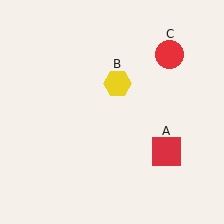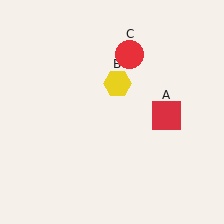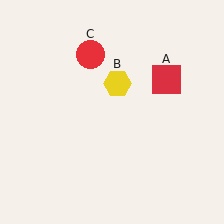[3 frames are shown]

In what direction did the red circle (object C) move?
The red circle (object C) moved left.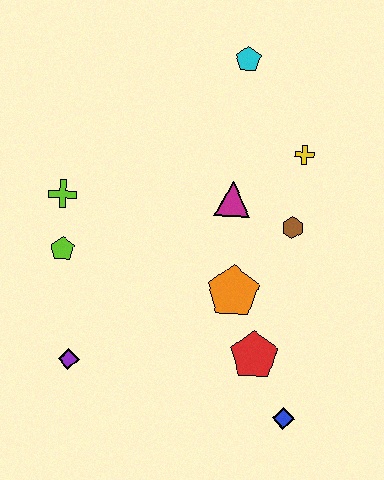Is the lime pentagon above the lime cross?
No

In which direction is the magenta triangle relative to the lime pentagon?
The magenta triangle is to the right of the lime pentagon.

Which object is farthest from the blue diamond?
The cyan pentagon is farthest from the blue diamond.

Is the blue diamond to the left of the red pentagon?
No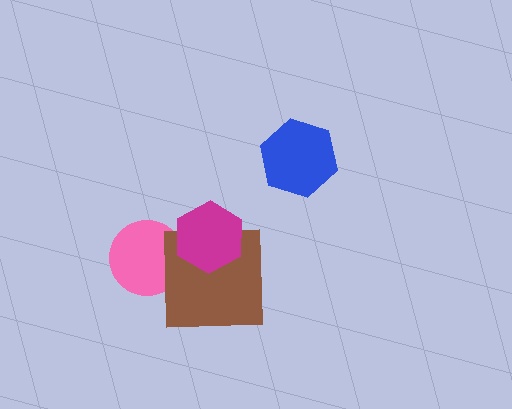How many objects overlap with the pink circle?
2 objects overlap with the pink circle.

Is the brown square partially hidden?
Yes, it is partially covered by another shape.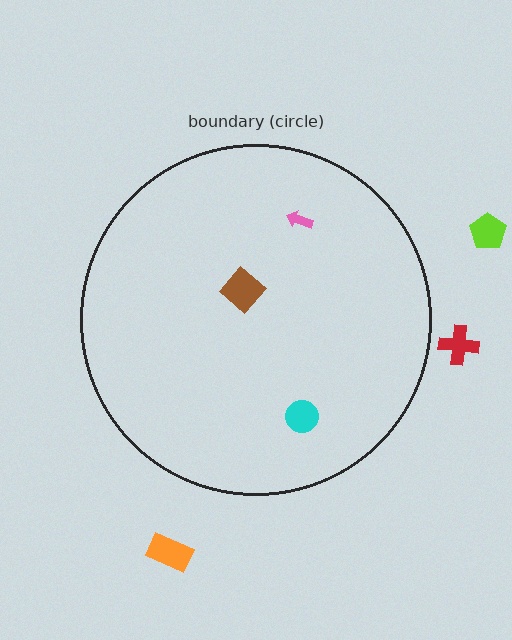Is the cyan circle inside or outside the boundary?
Inside.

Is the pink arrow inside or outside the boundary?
Inside.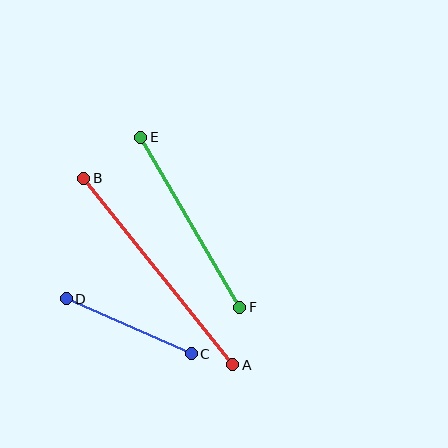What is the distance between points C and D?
The distance is approximately 136 pixels.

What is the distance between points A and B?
The distance is approximately 239 pixels.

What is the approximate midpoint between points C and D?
The midpoint is at approximately (129, 326) pixels.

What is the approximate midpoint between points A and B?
The midpoint is at approximately (158, 272) pixels.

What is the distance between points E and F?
The distance is approximately 197 pixels.